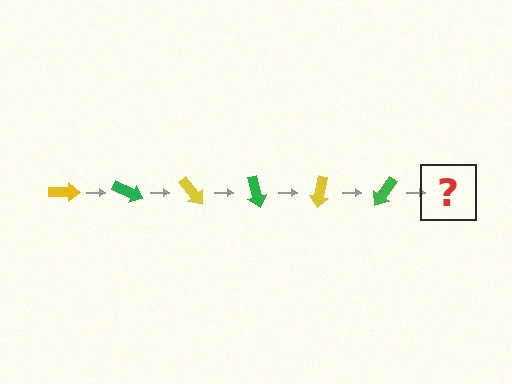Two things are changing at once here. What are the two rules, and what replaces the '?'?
The two rules are that it rotates 25 degrees each step and the color cycles through yellow and green. The '?' should be a yellow arrow, rotated 150 degrees from the start.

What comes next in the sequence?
The next element should be a yellow arrow, rotated 150 degrees from the start.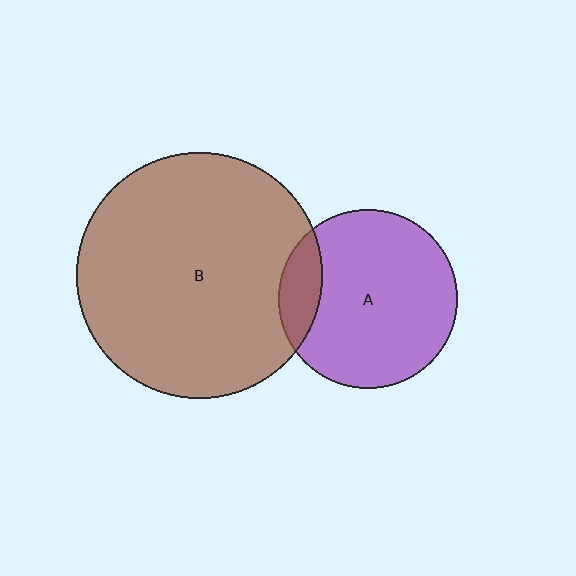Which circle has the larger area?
Circle B (brown).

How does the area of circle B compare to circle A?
Approximately 1.9 times.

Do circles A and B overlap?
Yes.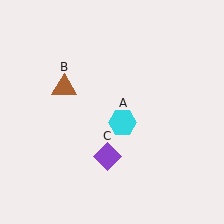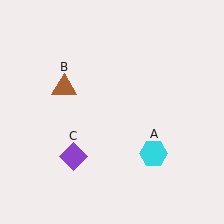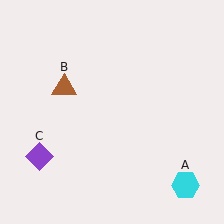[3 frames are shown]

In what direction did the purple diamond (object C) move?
The purple diamond (object C) moved left.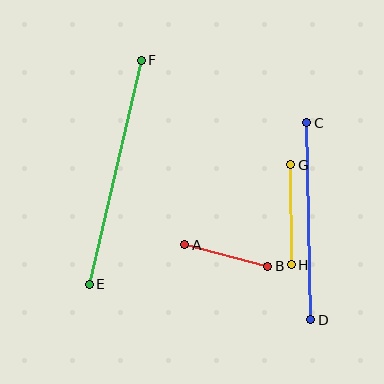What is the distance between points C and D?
The distance is approximately 197 pixels.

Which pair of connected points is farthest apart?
Points E and F are farthest apart.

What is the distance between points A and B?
The distance is approximately 86 pixels.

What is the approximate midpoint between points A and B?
The midpoint is at approximately (226, 256) pixels.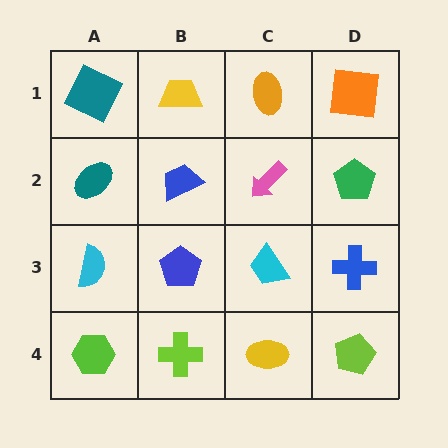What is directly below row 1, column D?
A green pentagon.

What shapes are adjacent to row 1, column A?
A teal ellipse (row 2, column A), a yellow trapezoid (row 1, column B).